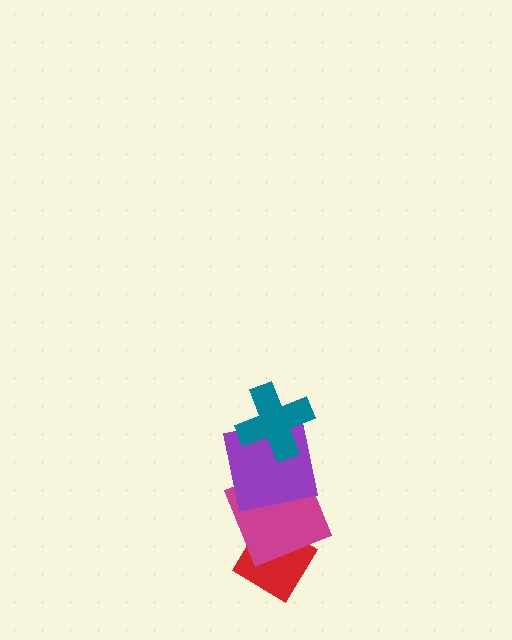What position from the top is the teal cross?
The teal cross is 1st from the top.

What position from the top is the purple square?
The purple square is 2nd from the top.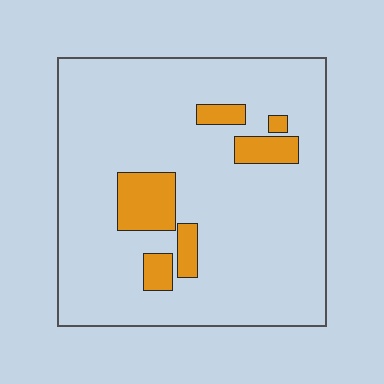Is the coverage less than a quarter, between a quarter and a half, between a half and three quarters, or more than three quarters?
Less than a quarter.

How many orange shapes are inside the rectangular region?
6.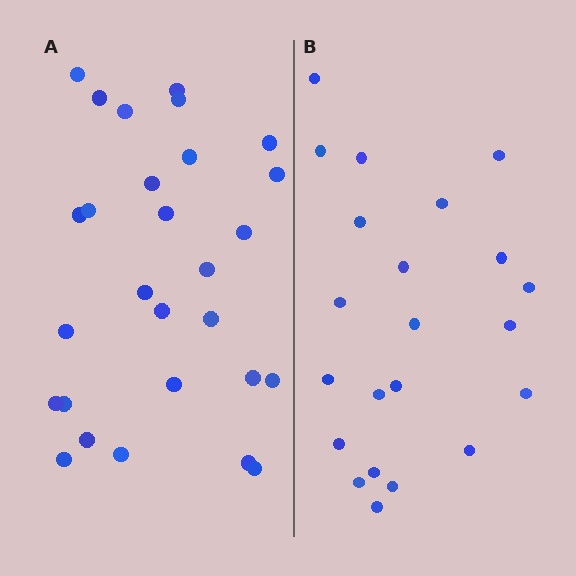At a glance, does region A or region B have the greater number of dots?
Region A (the left region) has more dots.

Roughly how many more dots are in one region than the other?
Region A has about 6 more dots than region B.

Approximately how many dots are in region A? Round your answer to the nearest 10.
About 30 dots. (The exact count is 28, which rounds to 30.)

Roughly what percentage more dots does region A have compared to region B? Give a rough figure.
About 25% more.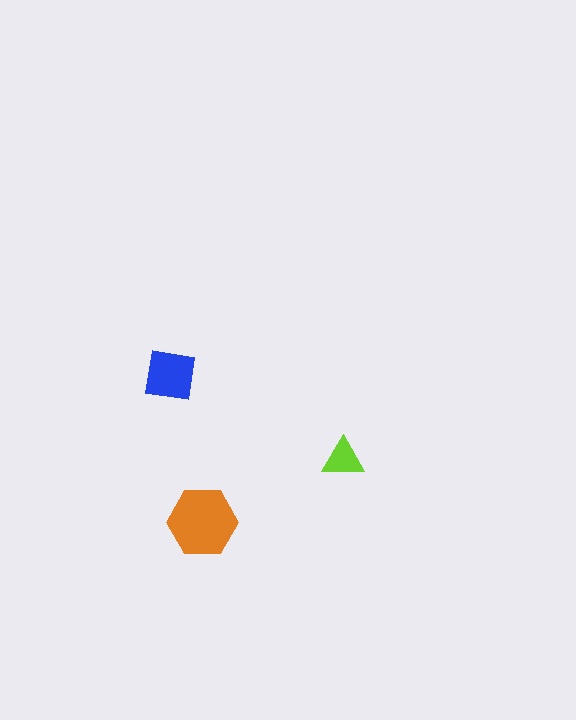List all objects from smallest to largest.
The lime triangle, the blue square, the orange hexagon.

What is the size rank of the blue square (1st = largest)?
2nd.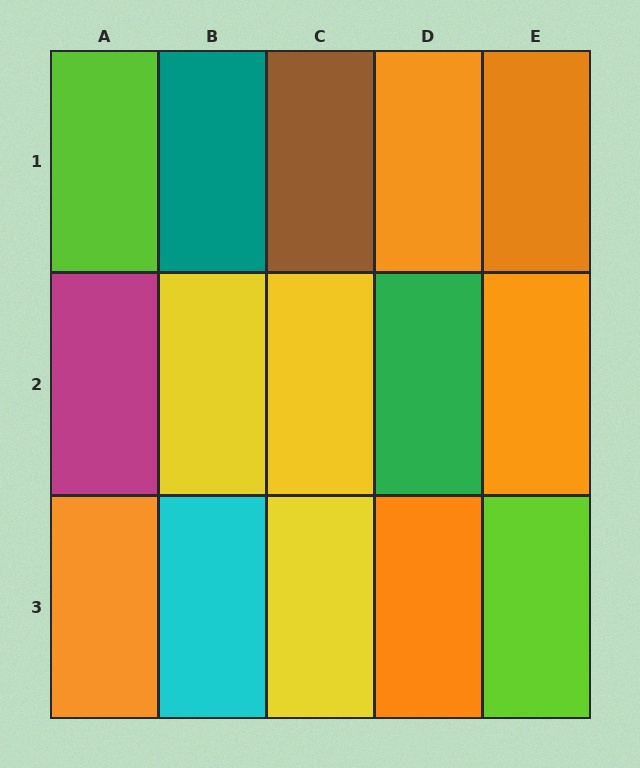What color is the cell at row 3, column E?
Lime.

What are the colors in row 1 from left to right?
Lime, teal, brown, orange, orange.